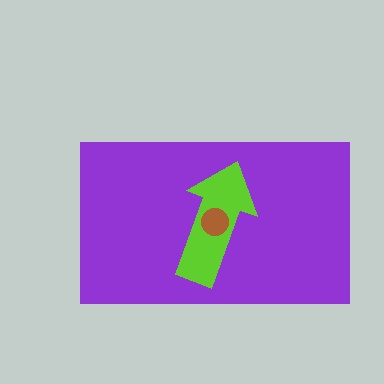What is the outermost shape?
The purple rectangle.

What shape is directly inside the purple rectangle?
The lime arrow.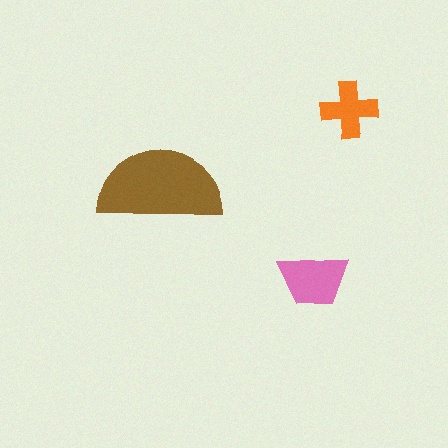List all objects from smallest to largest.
The orange cross, the pink trapezoid, the brown semicircle.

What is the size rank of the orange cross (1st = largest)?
3rd.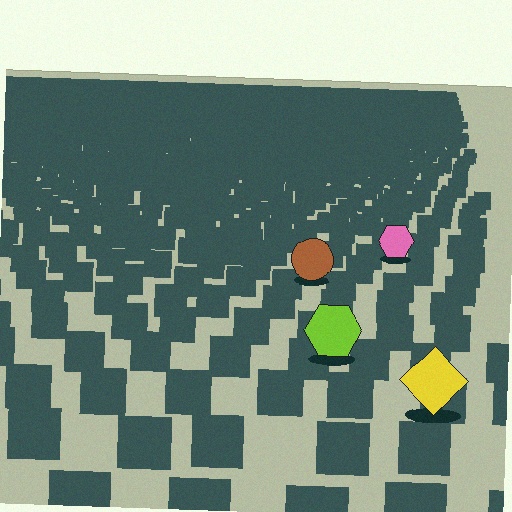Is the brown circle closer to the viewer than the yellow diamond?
No. The yellow diamond is closer — you can tell from the texture gradient: the ground texture is coarser near it.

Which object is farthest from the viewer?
The pink hexagon is farthest from the viewer. It appears smaller and the ground texture around it is denser.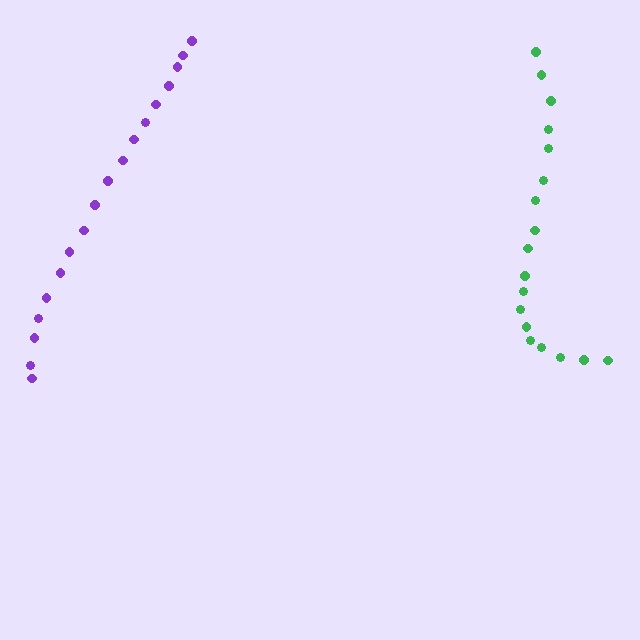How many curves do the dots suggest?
There are 2 distinct paths.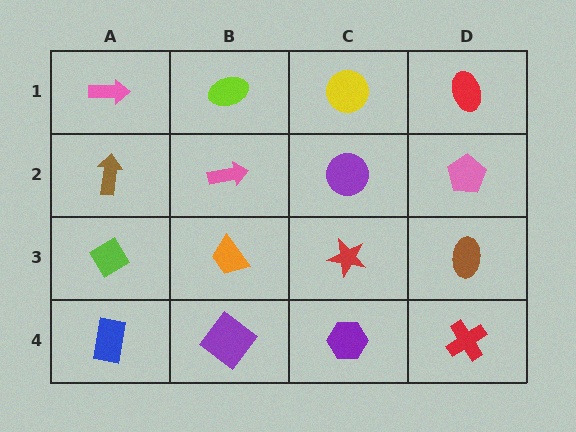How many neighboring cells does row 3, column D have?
3.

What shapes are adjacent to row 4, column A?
A lime diamond (row 3, column A), a purple diamond (row 4, column B).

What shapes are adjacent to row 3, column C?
A purple circle (row 2, column C), a purple hexagon (row 4, column C), an orange trapezoid (row 3, column B), a brown ellipse (row 3, column D).